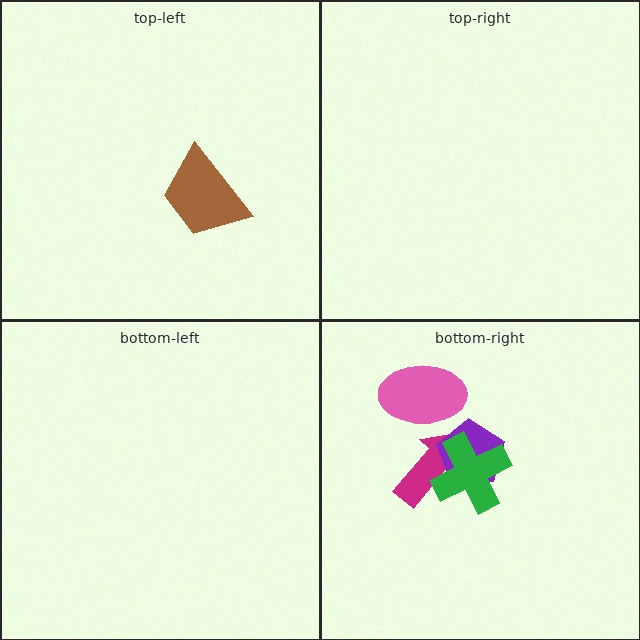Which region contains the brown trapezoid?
The top-left region.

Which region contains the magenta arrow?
The bottom-right region.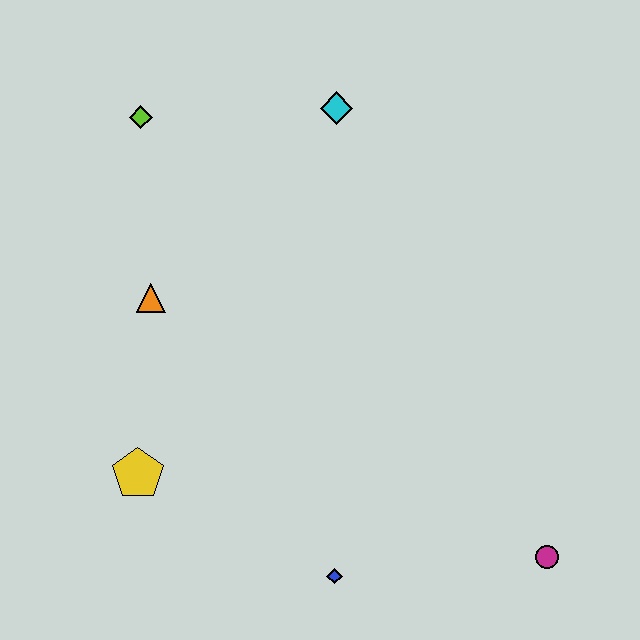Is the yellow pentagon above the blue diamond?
Yes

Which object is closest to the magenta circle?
The blue diamond is closest to the magenta circle.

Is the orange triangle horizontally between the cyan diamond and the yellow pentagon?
Yes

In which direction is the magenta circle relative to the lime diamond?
The magenta circle is below the lime diamond.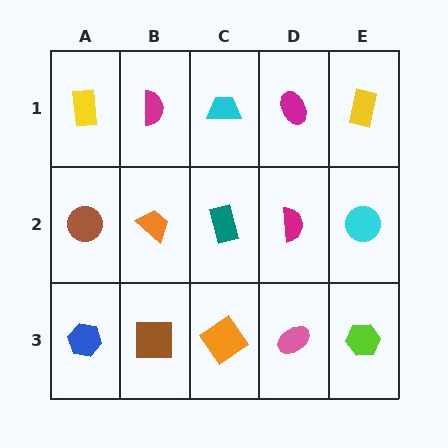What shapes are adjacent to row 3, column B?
An orange trapezoid (row 2, column B), a blue hexagon (row 3, column A), an orange diamond (row 3, column C).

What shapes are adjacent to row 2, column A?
A yellow rectangle (row 1, column A), a blue hexagon (row 3, column A), an orange trapezoid (row 2, column B).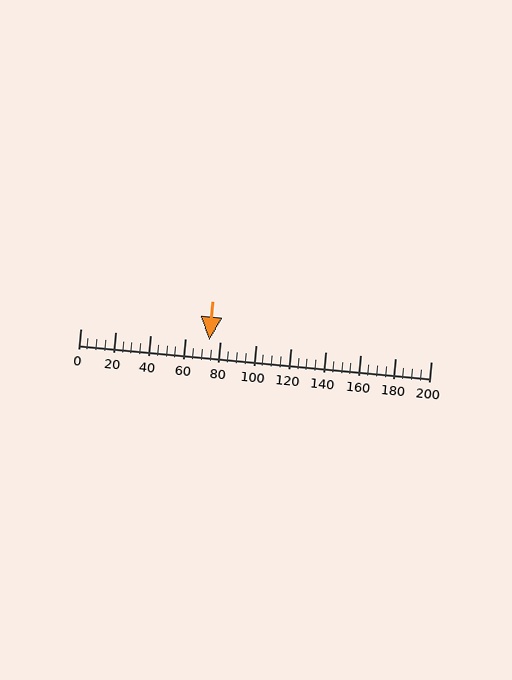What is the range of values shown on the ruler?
The ruler shows values from 0 to 200.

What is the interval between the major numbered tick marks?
The major tick marks are spaced 20 units apart.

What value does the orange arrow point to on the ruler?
The orange arrow points to approximately 74.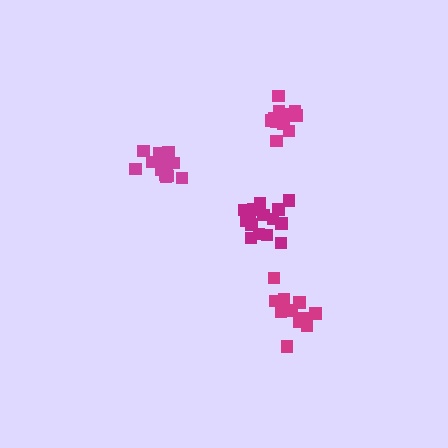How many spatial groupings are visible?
There are 4 spatial groupings.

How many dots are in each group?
Group 1: 15 dots, Group 2: 15 dots, Group 3: 16 dots, Group 4: 12 dots (58 total).